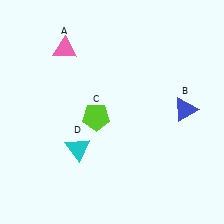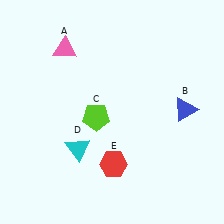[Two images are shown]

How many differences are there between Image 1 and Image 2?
There is 1 difference between the two images.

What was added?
A red hexagon (E) was added in Image 2.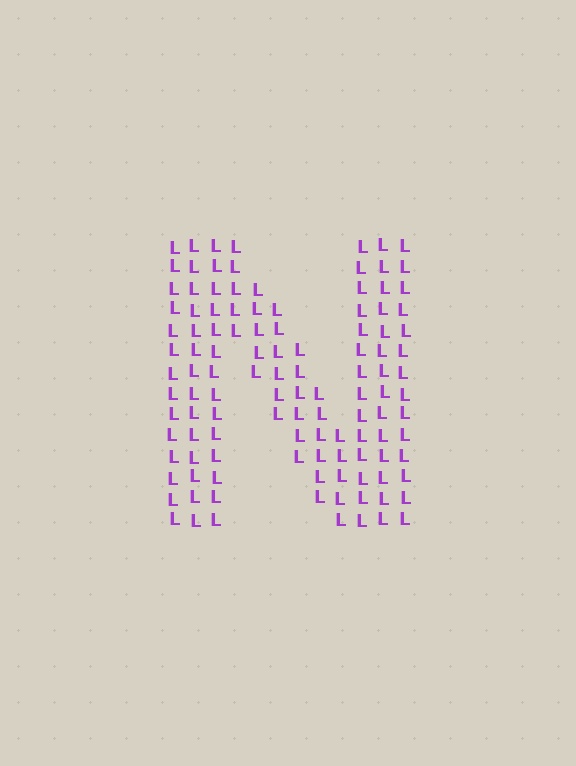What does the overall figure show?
The overall figure shows the letter N.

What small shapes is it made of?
It is made of small letter L's.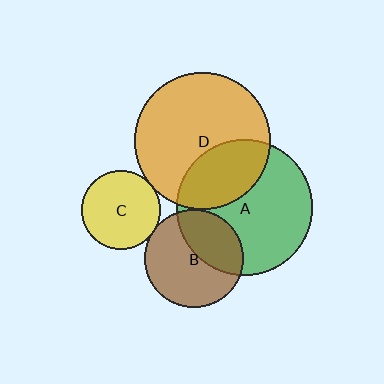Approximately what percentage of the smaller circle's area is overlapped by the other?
Approximately 30%.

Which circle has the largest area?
Circle D (orange).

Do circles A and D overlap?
Yes.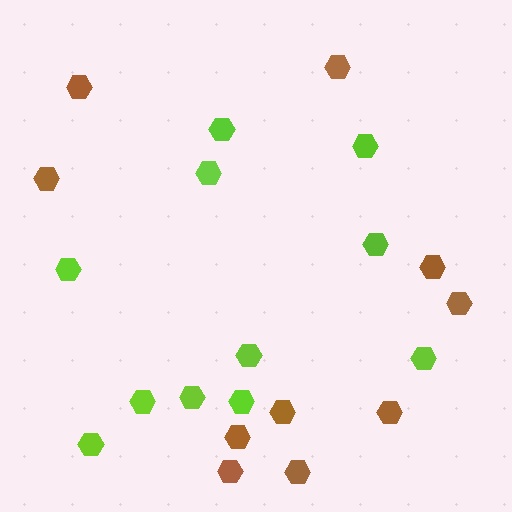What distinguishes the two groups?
There are 2 groups: one group of lime hexagons (11) and one group of brown hexagons (10).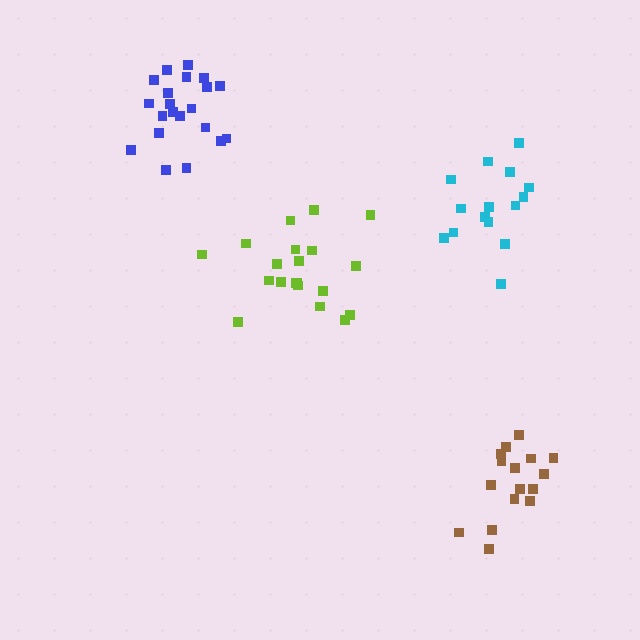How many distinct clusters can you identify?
There are 4 distinct clusters.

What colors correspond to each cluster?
The clusters are colored: cyan, brown, blue, lime.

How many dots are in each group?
Group 1: 15 dots, Group 2: 16 dots, Group 3: 21 dots, Group 4: 20 dots (72 total).